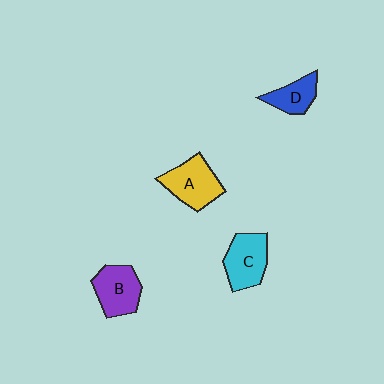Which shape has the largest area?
Shape A (yellow).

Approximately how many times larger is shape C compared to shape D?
Approximately 1.5 times.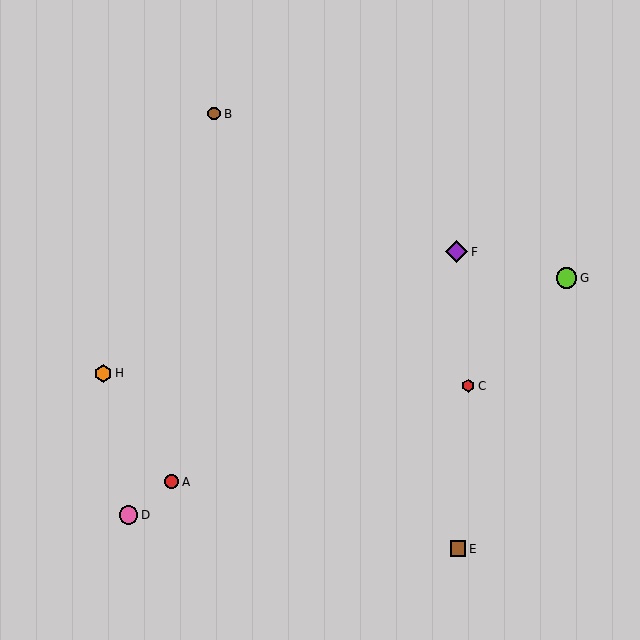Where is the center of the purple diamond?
The center of the purple diamond is at (457, 252).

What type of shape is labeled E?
Shape E is a brown square.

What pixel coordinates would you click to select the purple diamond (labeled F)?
Click at (457, 252) to select the purple diamond F.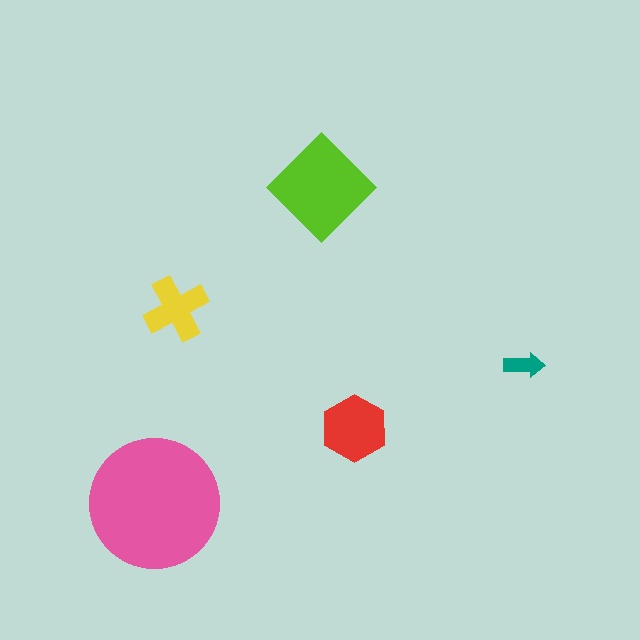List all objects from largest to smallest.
The pink circle, the lime diamond, the red hexagon, the yellow cross, the teal arrow.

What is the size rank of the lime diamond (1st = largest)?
2nd.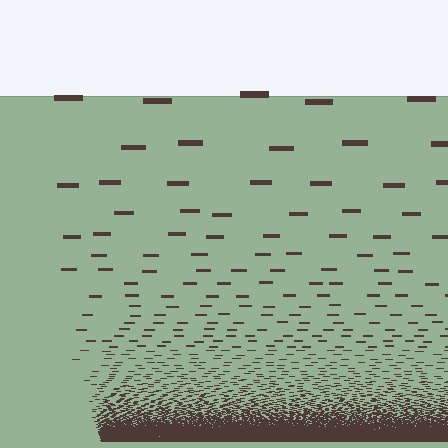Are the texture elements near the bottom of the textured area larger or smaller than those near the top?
Smaller. The gradient is inverted — elements near the bottom are smaller and denser.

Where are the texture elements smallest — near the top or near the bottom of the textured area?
Near the bottom.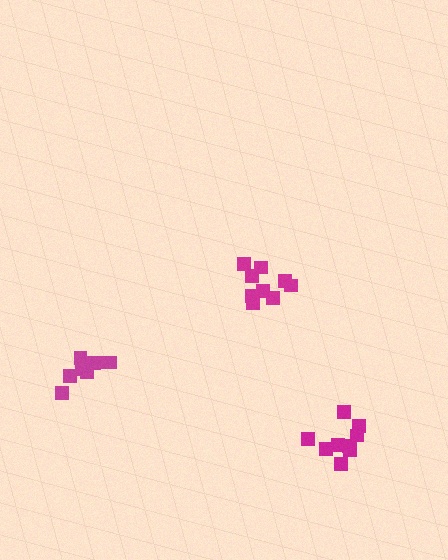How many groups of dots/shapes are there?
There are 3 groups.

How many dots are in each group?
Group 1: 10 dots, Group 2: 8 dots, Group 3: 9 dots (27 total).